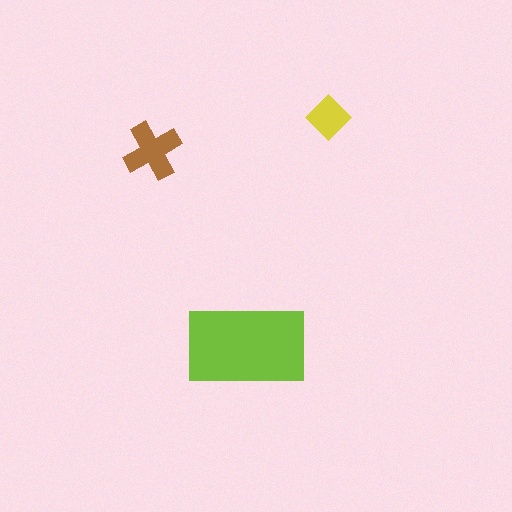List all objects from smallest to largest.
The yellow diamond, the brown cross, the lime rectangle.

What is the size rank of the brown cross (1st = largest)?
2nd.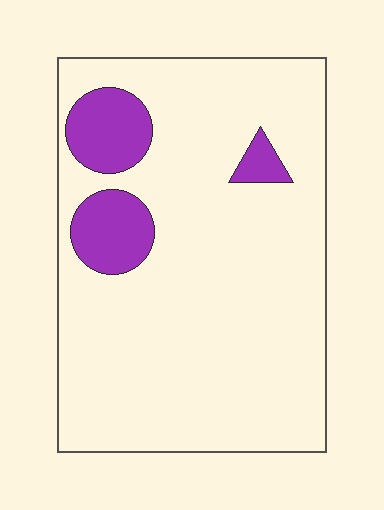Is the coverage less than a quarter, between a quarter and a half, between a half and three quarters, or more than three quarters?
Less than a quarter.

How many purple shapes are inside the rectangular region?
3.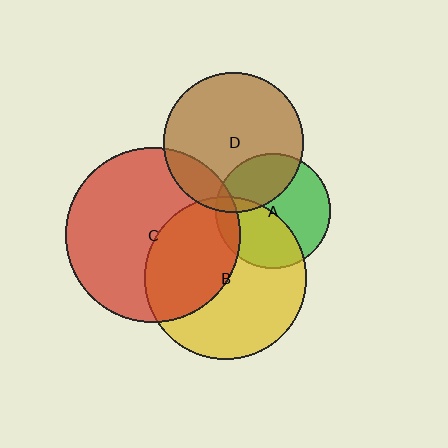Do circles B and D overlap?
Yes.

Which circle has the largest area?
Circle C (red).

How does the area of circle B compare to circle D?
Approximately 1.3 times.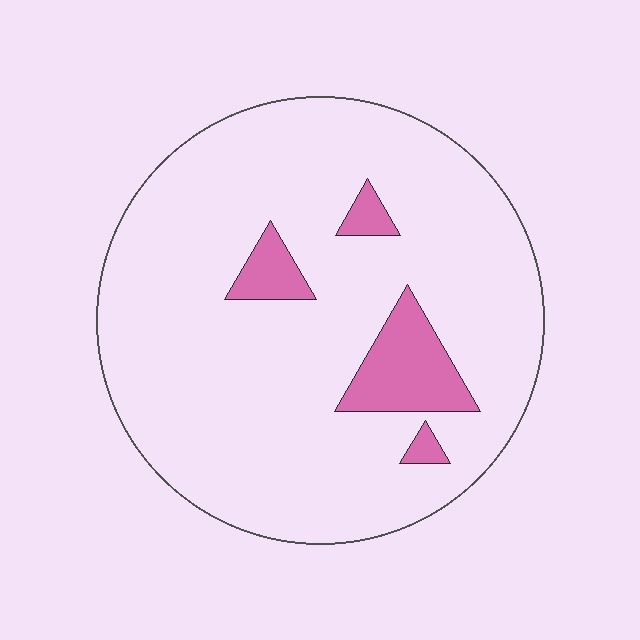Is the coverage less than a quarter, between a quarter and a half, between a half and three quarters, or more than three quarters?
Less than a quarter.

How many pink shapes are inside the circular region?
4.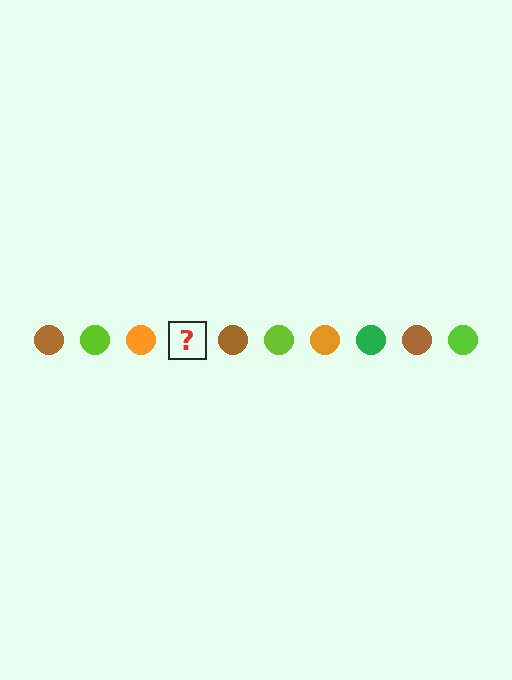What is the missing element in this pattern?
The missing element is a green circle.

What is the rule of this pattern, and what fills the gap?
The rule is that the pattern cycles through brown, lime, orange, green circles. The gap should be filled with a green circle.